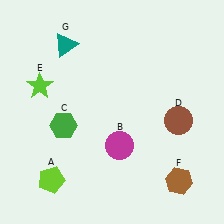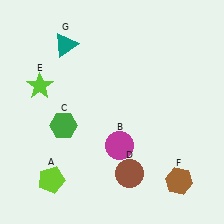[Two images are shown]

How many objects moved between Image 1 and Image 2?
1 object moved between the two images.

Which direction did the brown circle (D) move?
The brown circle (D) moved down.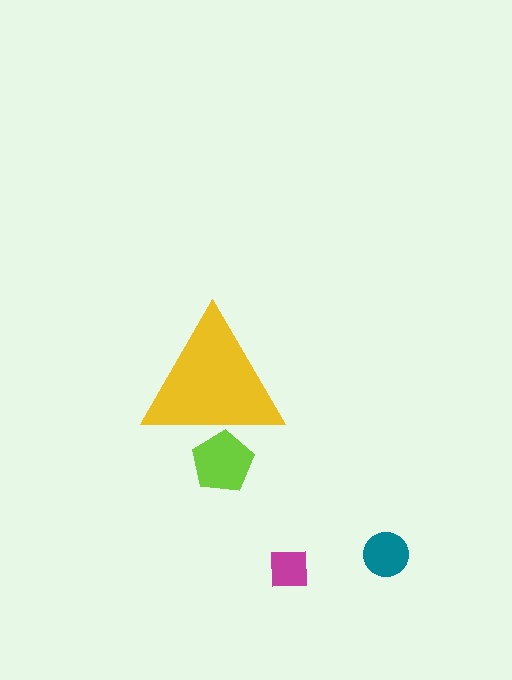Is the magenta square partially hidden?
No, the magenta square is fully visible.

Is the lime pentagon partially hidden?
Yes, the lime pentagon is partially hidden behind the yellow triangle.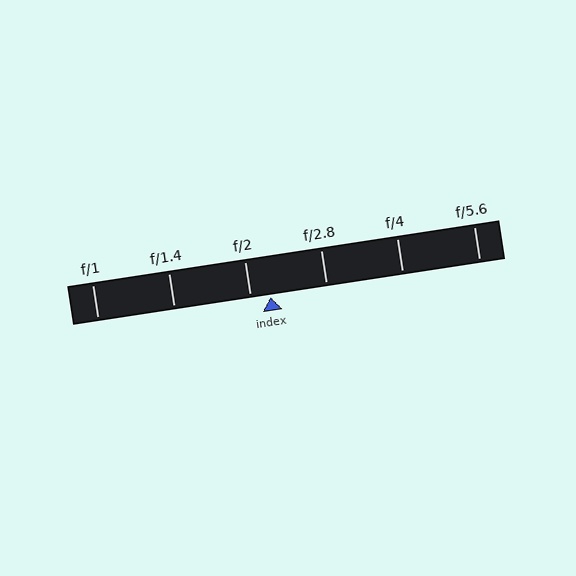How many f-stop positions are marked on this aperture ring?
There are 6 f-stop positions marked.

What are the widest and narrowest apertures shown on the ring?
The widest aperture shown is f/1 and the narrowest is f/5.6.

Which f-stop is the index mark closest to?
The index mark is closest to f/2.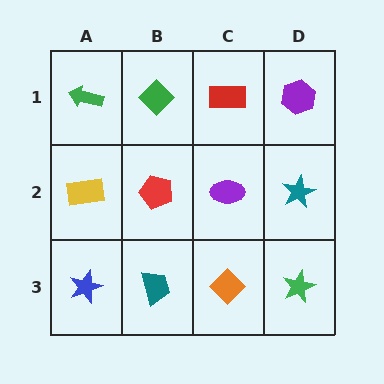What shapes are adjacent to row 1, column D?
A teal star (row 2, column D), a red rectangle (row 1, column C).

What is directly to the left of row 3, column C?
A teal trapezoid.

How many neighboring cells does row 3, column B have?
3.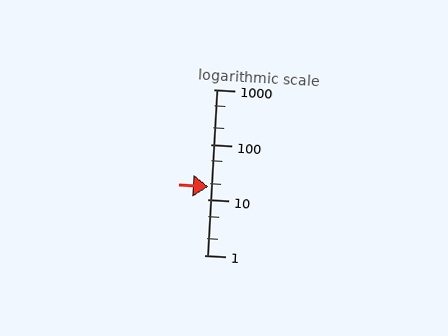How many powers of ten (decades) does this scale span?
The scale spans 3 decades, from 1 to 1000.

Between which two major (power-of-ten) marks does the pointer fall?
The pointer is between 10 and 100.